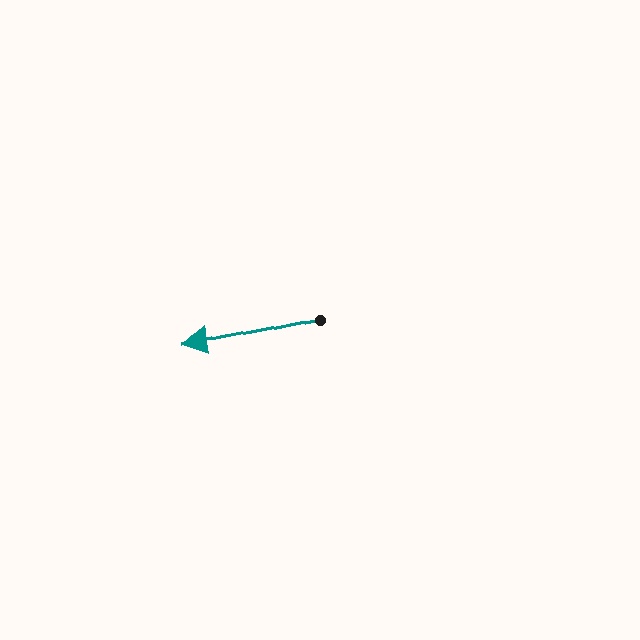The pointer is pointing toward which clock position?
Roughly 9 o'clock.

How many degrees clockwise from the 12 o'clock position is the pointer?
Approximately 258 degrees.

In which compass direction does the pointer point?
West.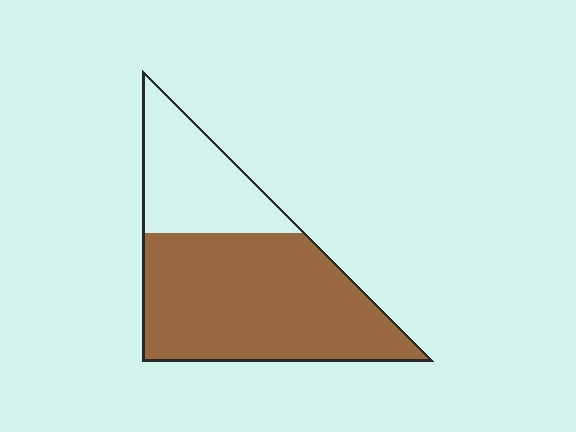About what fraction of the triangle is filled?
About two thirds (2/3).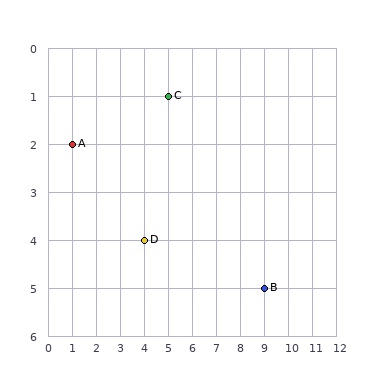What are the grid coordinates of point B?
Point B is at grid coordinates (9, 5).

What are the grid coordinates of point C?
Point C is at grid coordinates (5, 1).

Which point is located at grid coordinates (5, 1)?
Point C is at (5, 1).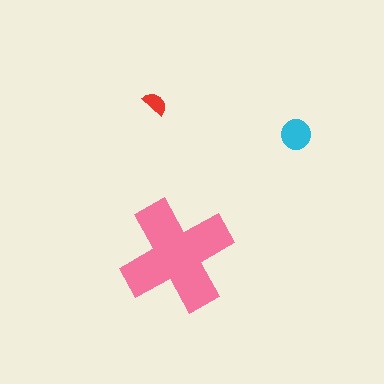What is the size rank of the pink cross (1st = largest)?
1st.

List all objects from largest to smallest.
The pink cross, the cyan circle, the red semicircle.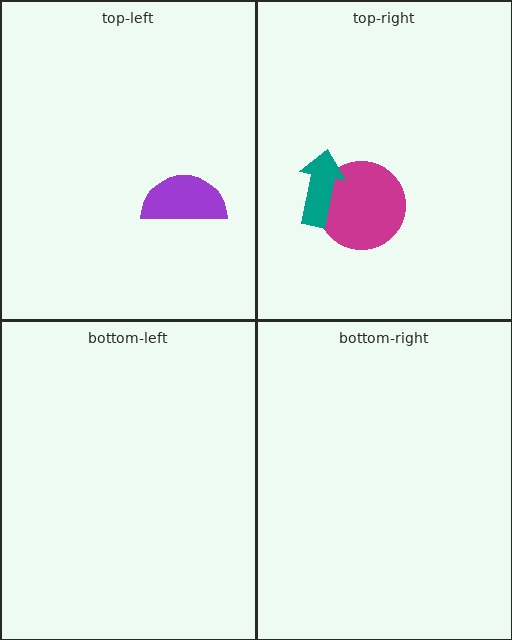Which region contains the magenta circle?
The top-right region.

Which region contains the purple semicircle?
The top-left region.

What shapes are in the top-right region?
The magenta circle, the teal arrow.